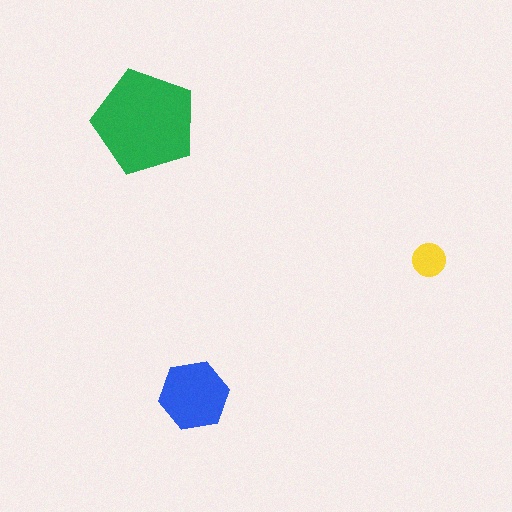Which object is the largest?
The green pentagon.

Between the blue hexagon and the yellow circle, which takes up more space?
The blue hexagon.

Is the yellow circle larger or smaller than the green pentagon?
Smaller.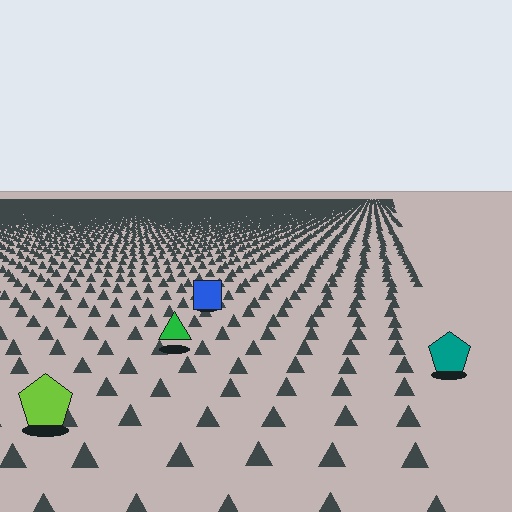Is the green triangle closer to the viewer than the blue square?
Yes. The green triangle is closer — you can tell from the texture gradient: the ground texture is coarser near it.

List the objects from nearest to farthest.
From nearest to farthest: the lime pentagon, the teal pentagon, the green triangle, the blue square.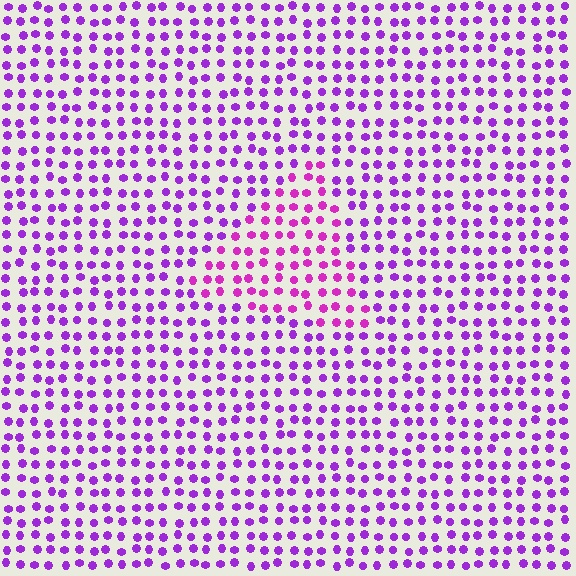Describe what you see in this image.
The image is filled with small purple elements in a uniform arrangement. A triangle-shaped region is visible where the elements are tinted to a slightly different hue, forming a subtle color boundary.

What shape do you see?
I see a triangle.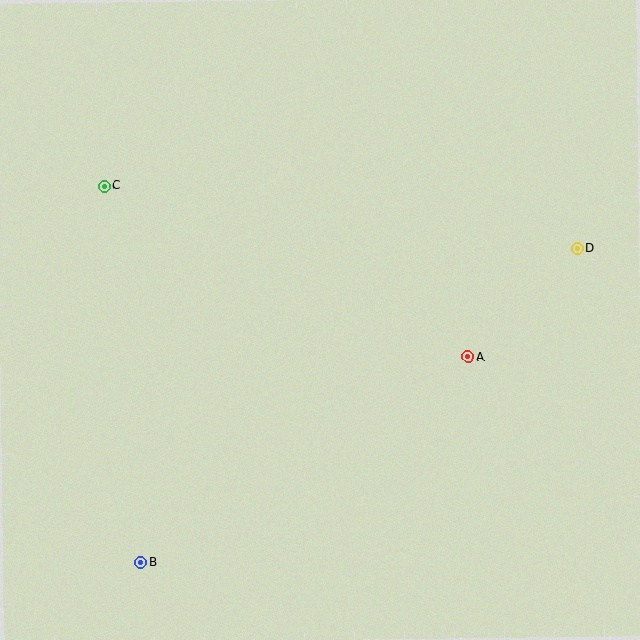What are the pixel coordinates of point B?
Point B is at (141, 562).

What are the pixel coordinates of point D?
Point D is at (578, 248).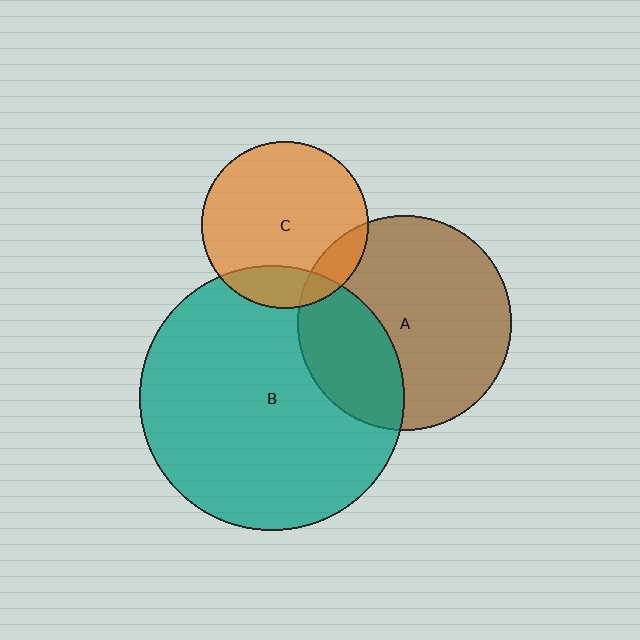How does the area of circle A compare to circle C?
Approximately 1.7 times.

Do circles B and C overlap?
Yes.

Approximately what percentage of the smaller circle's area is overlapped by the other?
Approximately 15%.